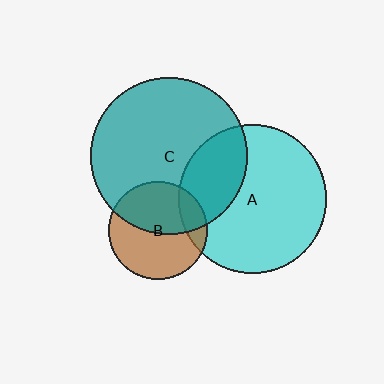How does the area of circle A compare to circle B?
Approximately 2.3 times.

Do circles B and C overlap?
Yes.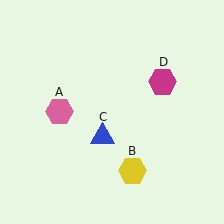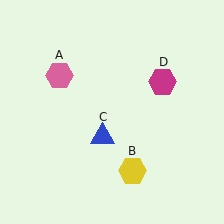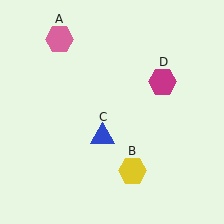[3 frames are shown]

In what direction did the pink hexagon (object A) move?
The pink hexagon (object A) moved up.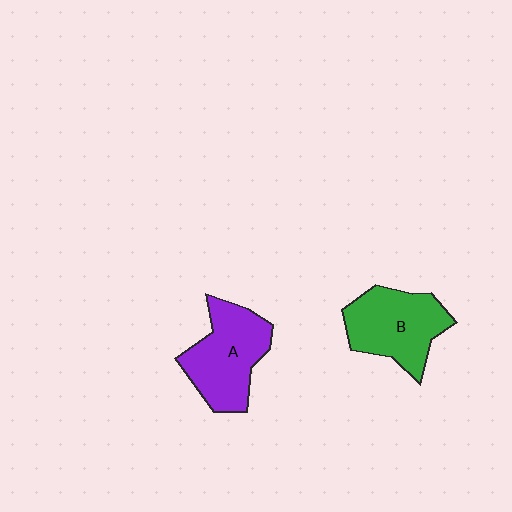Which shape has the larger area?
Shape A (purple).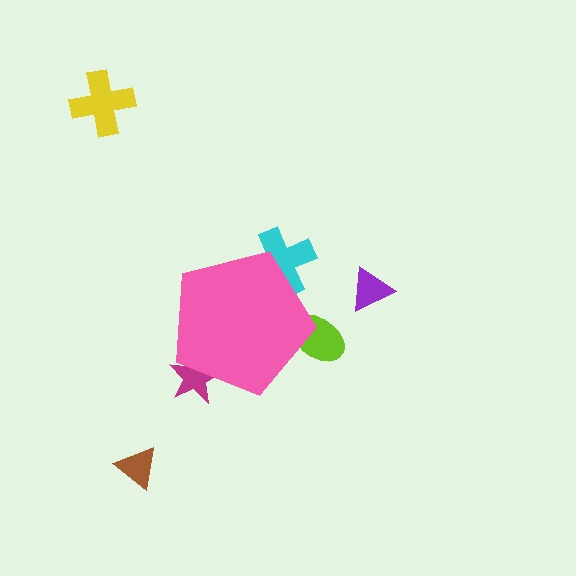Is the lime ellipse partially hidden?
Yes, the lime ellipse is partially hidden behind the pink pentagon.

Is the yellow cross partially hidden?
No, the yellow cross is fully visible.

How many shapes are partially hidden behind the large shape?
3 shapes are partially hidden.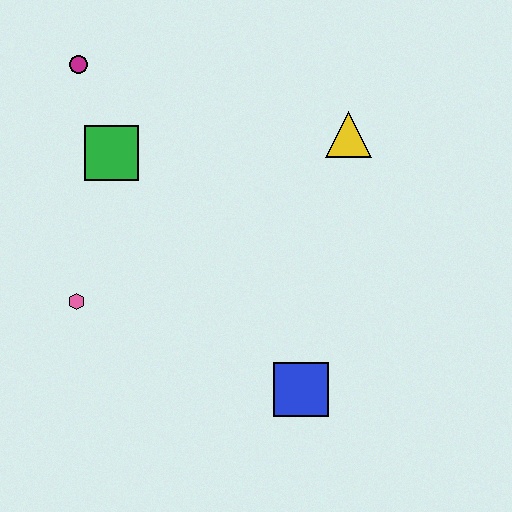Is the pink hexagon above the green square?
No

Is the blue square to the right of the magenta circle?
Yes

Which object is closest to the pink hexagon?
The green square is closest to the pink hexagon.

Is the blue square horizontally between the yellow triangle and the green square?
Yes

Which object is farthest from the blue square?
The magenta circle is farthest from the blue square.